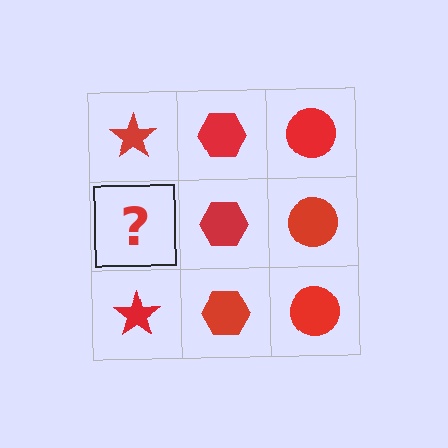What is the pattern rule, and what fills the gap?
The rule is that each column has a consistent shape. The gap should be filled with a red star.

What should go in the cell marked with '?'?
The missing cell should contain a red star.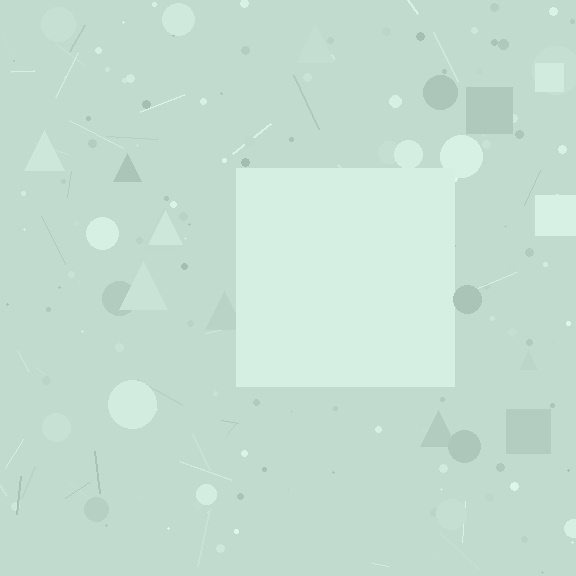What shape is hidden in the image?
A square is hidden in the image.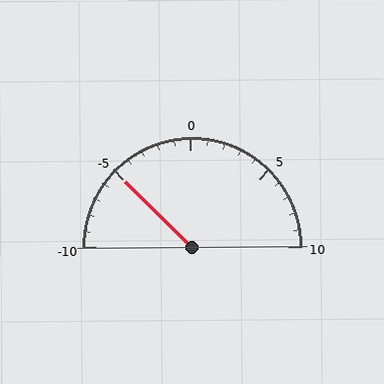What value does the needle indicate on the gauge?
The needle indicates approximately -5.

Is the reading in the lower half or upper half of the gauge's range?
The reading is in the lower half of the range (-10 to 10).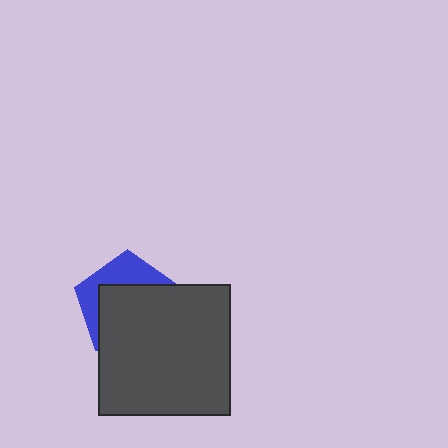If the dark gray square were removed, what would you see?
You would see the complete blue pentagon.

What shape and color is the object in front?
The object in front is a dark gray square.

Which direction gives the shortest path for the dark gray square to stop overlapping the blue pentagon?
Moving down gives the shortest separation.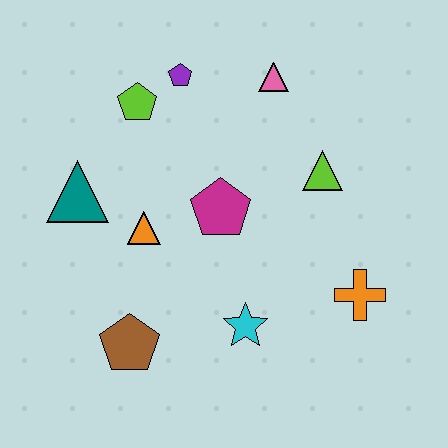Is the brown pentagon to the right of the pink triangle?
No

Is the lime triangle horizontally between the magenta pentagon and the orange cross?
Yes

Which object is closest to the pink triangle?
The purple pentagon is closest to the pink triangle.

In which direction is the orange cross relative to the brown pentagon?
The orange cross is to the right of the brown pentagon.